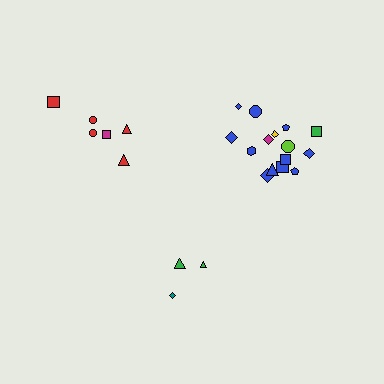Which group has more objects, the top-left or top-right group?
The top-right group.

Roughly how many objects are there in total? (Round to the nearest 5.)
Roughly 25 objects in total.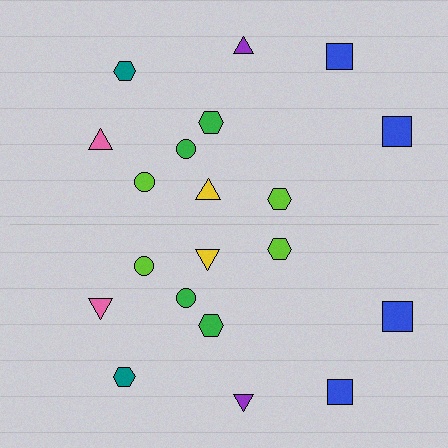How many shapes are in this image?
There are 20 shapes in this image.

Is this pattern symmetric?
Yes, this pattern has bilateral (reflection) symmetry.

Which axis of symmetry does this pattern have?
The pattern has a horizontal axis of symmetry running through the center of the image.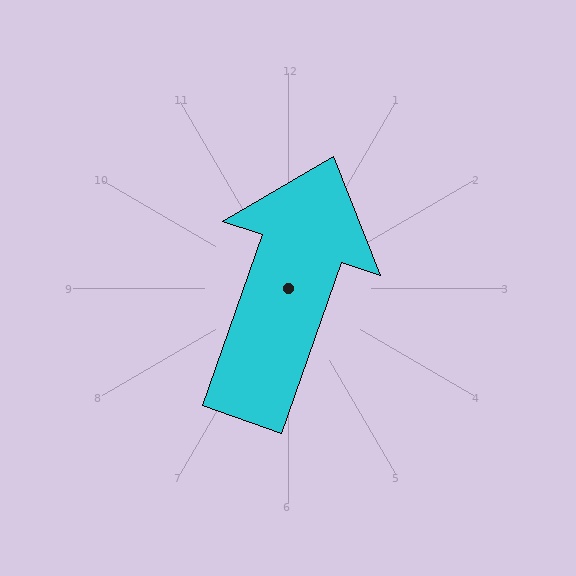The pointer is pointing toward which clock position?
Roughly 1 o'clock.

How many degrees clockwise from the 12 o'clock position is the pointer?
Approximately 19 degrees.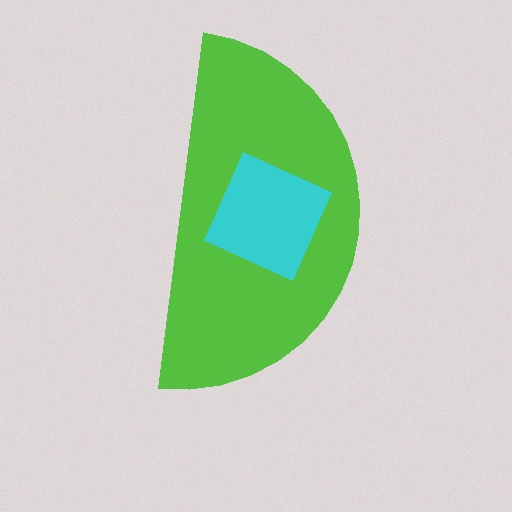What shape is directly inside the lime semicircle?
The cyan diamond.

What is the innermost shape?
The cyan diamond.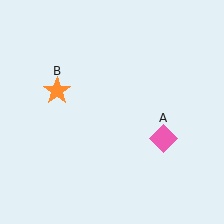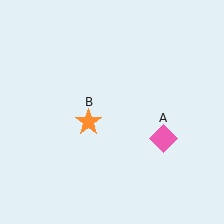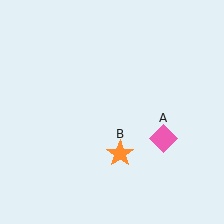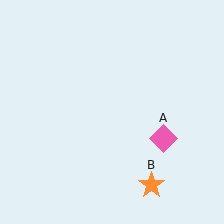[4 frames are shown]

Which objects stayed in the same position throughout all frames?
Pink diamond (object A) remained stationary.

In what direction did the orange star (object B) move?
The orange star (object B) moved down and to the right.